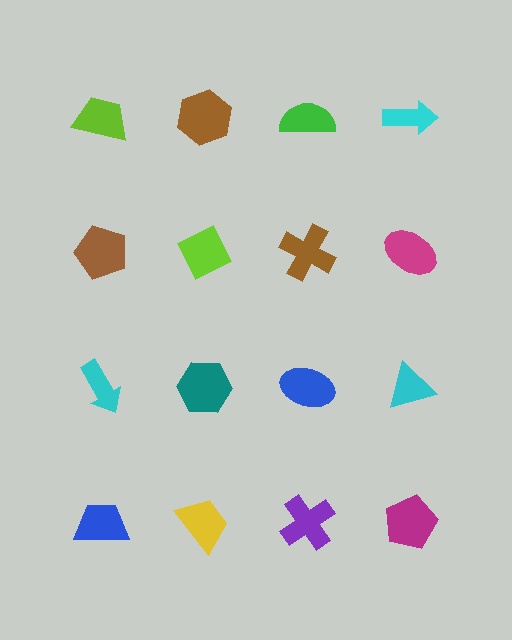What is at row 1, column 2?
A brown hexagon.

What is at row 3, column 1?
A cyan arrow.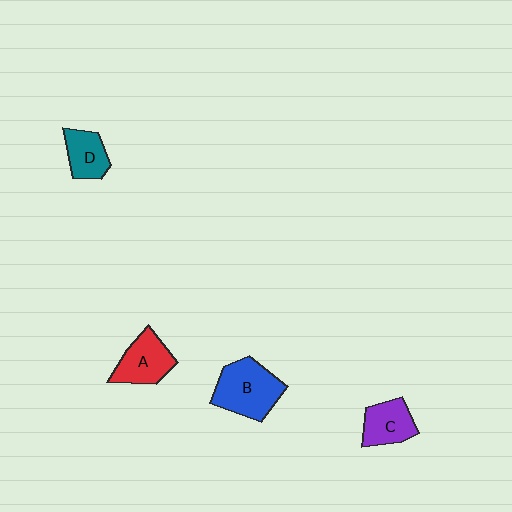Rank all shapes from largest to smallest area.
From largest to smallest: B (blue), A (red), C (purple), D (teal).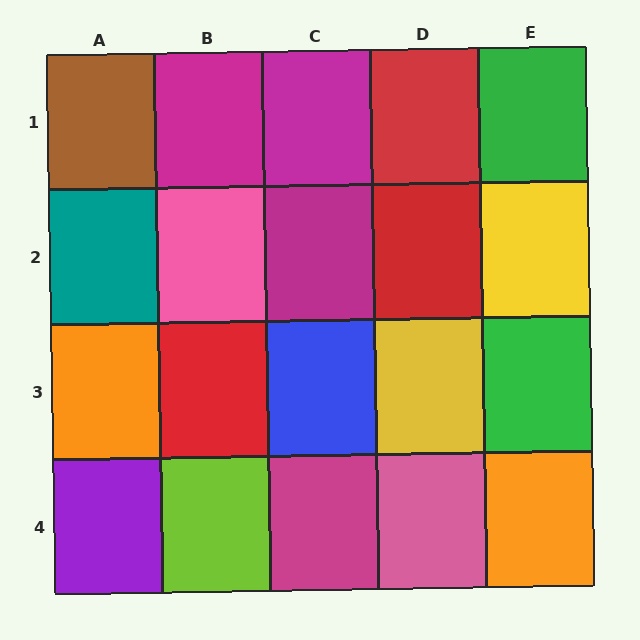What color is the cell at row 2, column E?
Yellow.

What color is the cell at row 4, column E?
Orange.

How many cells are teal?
1 cell is teal.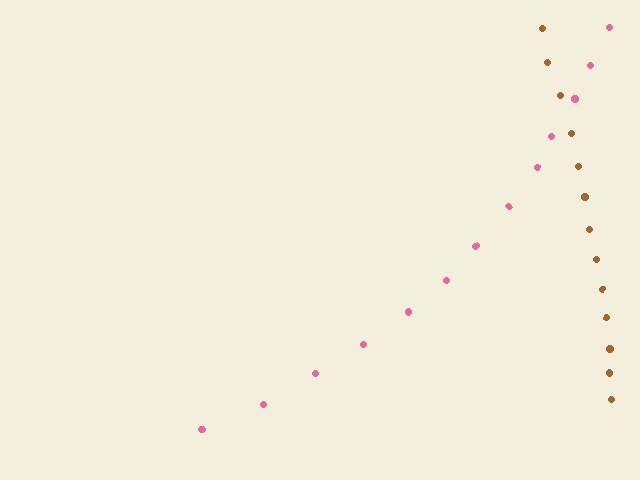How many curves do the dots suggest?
There are 2 distinct paths.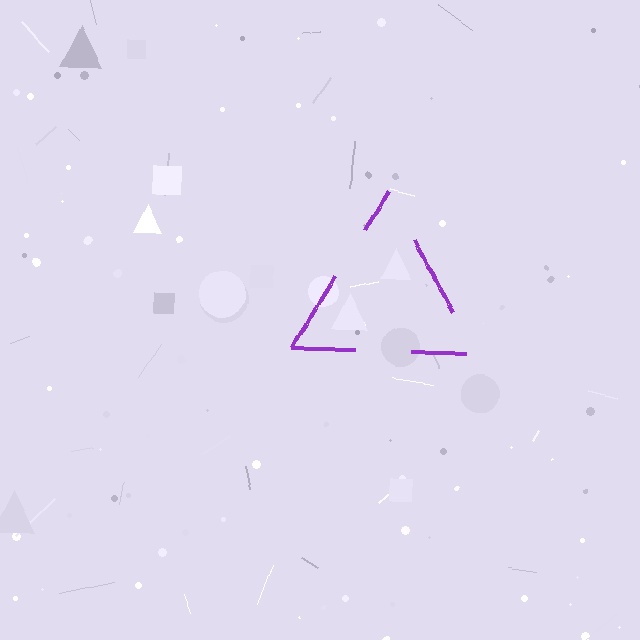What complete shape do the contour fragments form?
The contour fragments form a triangle.